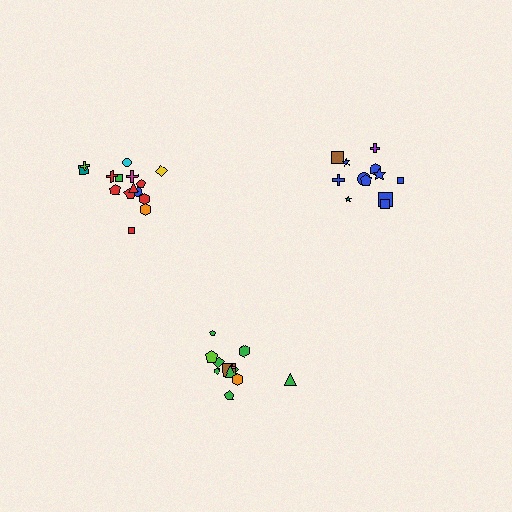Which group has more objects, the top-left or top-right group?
The top-left group.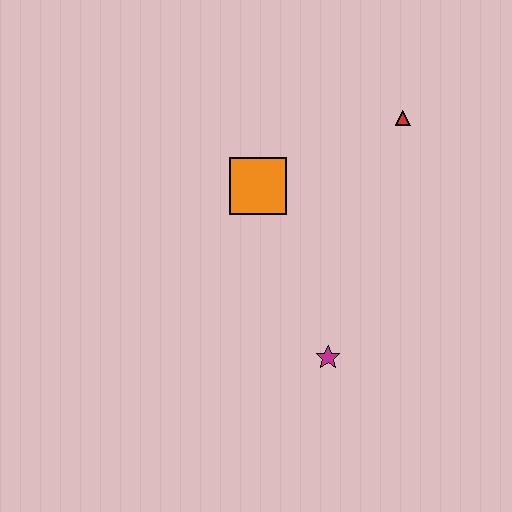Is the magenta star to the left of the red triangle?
Yes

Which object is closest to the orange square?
The red triangle is closest to the orange square.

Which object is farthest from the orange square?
The magenta star is farthest from the orange square.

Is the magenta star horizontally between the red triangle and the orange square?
Yes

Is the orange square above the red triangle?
No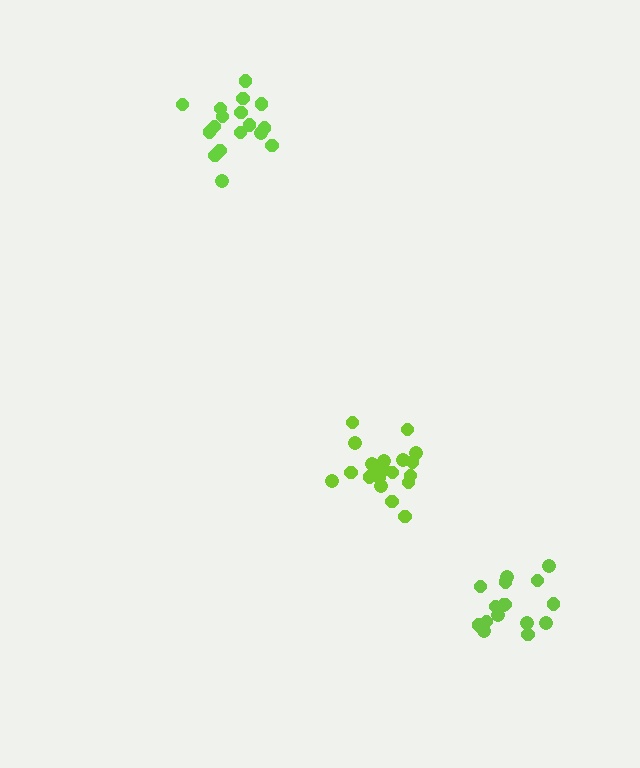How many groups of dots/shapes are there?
There are 3 groups.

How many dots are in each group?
Group 1: 20 dots, Group 2: 17 dots, Group 3: 16 dots (53 total).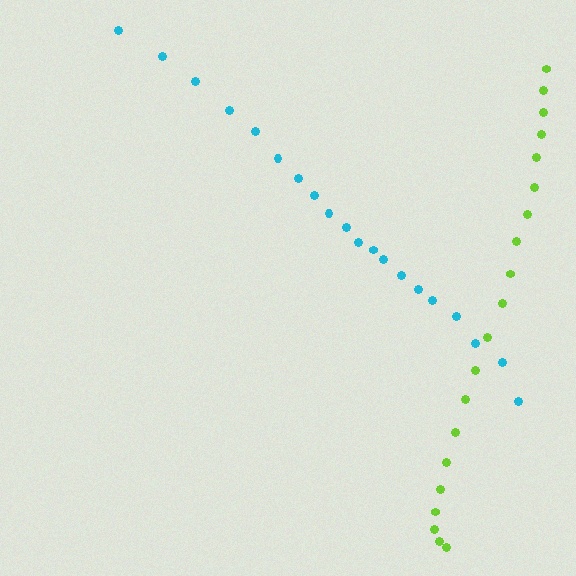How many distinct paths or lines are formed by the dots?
There are 2 distinct paths.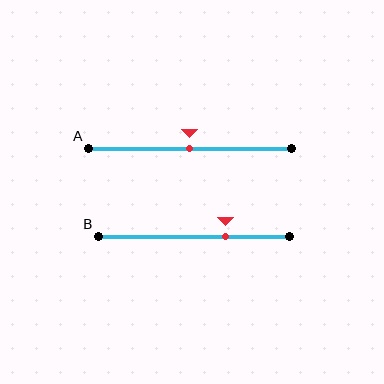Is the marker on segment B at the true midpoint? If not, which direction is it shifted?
No, the marker on segment B is shifted to the right by about 16% of the segment length.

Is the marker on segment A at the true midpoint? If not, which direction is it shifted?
Yes, the marker on segment A is at the true midpoint.